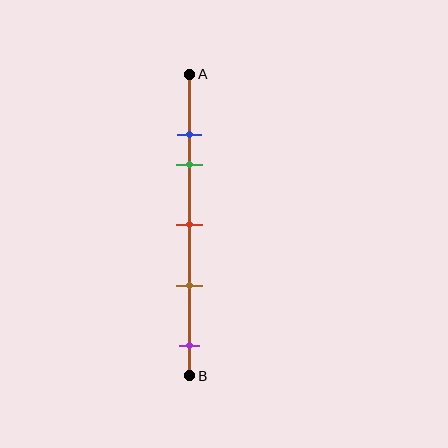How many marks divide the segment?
There are 5 marks dividing the segment.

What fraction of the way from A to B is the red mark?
The red mark is approximately 50% (0.5) of the way from A to B.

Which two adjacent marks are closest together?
The blue and green marks are the closest adjacent pair.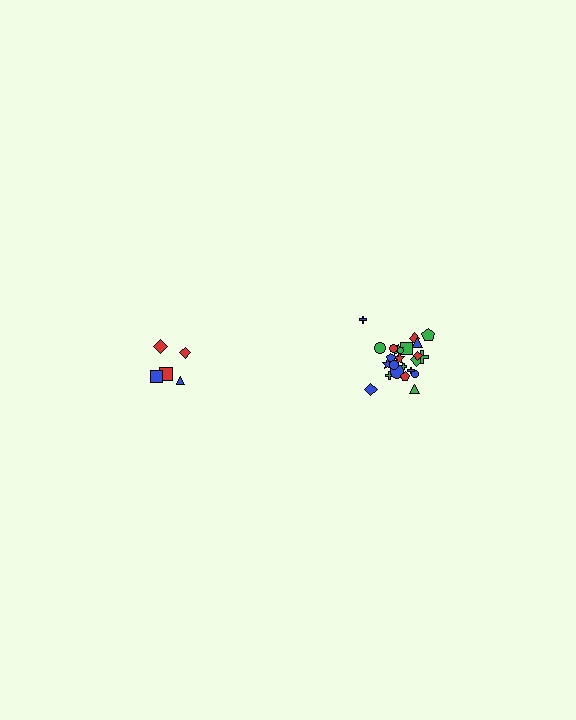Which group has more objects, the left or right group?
The right group.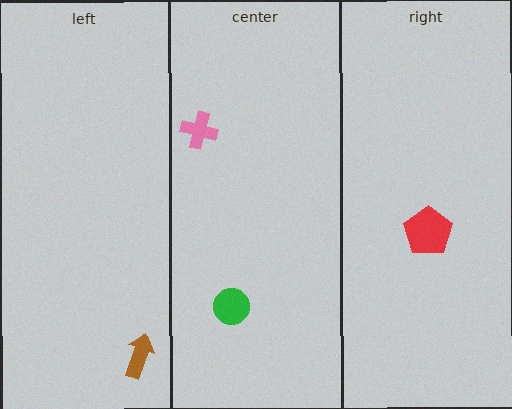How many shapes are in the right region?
1.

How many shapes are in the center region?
2.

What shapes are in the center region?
The green circle, the pink cross.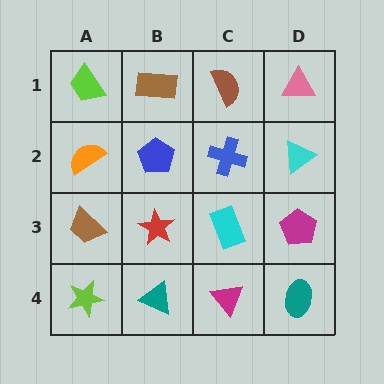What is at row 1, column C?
A brown semicircle.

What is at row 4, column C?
A magenta triangle.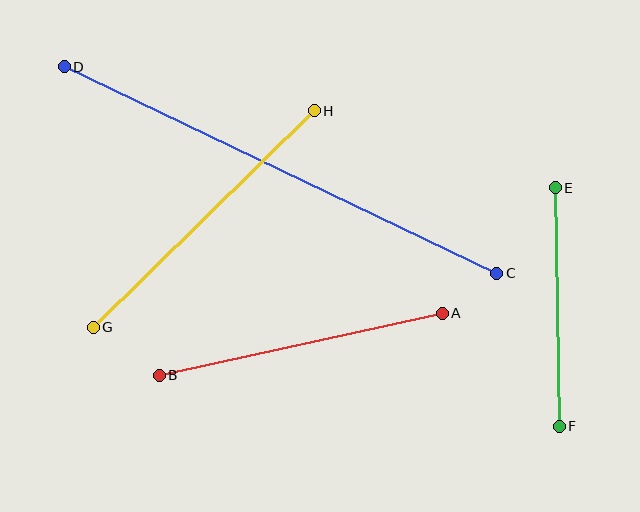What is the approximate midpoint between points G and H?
The midpoint is at approximately (204, 219) pixels.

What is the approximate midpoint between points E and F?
The midpoint is at approximately (557, 307) pixels.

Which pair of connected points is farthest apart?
Points C and D are farthest apart.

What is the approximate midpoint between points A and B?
The midpoint is at approximately (301, 344) pixels.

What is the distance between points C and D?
The distance is approximately 479 pixels.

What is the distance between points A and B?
The distance is approximately 290 pixels.